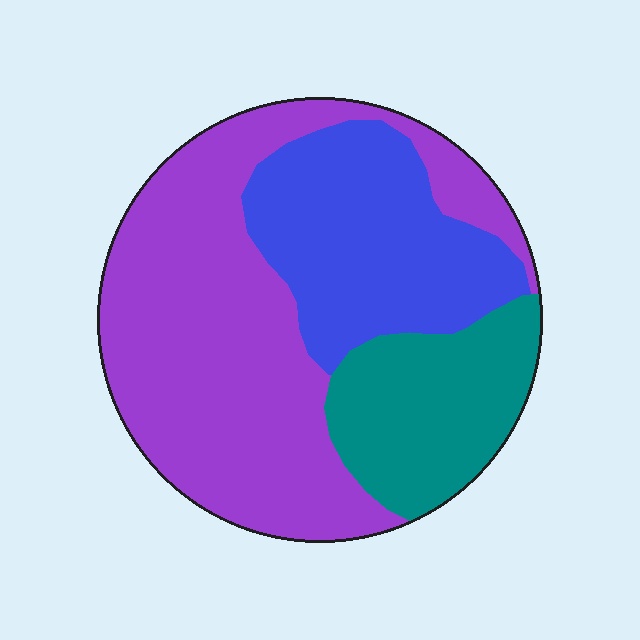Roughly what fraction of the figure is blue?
Blue takes up about one quarter (1/4) of the figure.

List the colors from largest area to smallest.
From largest to smallest: purple, blue, teal.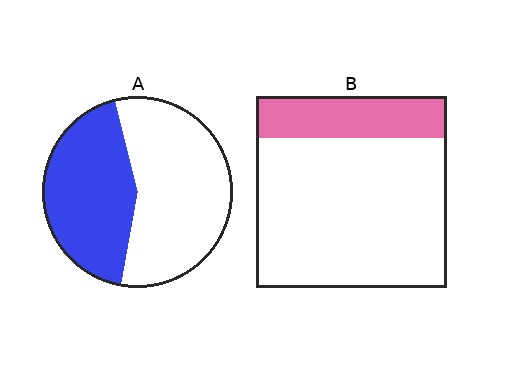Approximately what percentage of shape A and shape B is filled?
A is approximately 45% and B is approximately 20%.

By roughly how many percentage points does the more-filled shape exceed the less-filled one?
By roughly 20 percentage points (A over B).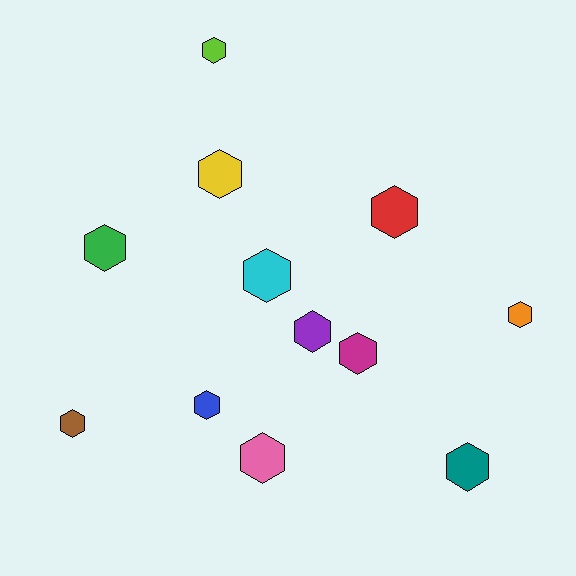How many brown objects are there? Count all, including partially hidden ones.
There is 1 brown object.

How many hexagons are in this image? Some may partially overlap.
There are 12 hexagons.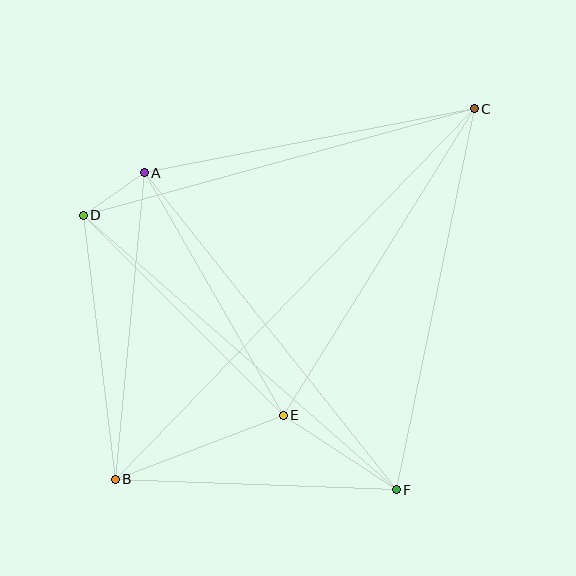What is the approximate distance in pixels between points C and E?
The distance between C and E is approximately 361 pixels.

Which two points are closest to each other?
Points A and D are closest to each other.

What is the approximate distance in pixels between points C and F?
The distance between C and F is approximately 389 pixels.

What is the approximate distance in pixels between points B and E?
The distance between B and E is approximately 180 pixels.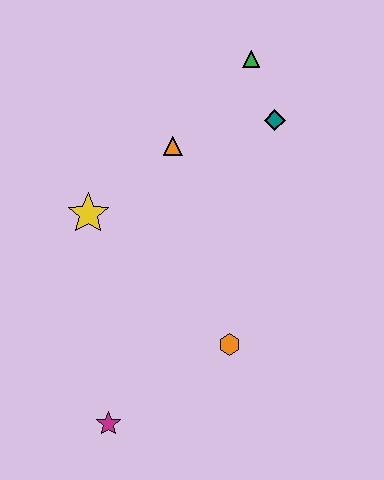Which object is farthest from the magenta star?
The green triangle is farthest from the magenta star.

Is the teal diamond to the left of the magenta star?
No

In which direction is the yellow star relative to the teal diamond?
The yellow star is to the left of the teal diamond.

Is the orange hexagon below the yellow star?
Yes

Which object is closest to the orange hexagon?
The magenta star is closest to the orange hexagon.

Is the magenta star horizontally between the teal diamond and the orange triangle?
No